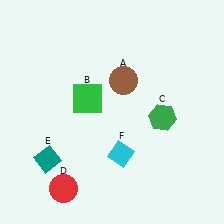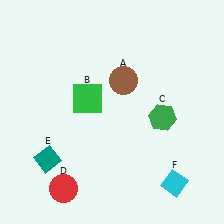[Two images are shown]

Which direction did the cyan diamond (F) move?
The cyan diamond (F) moved right.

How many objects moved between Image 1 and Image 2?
1 object moved between the two images.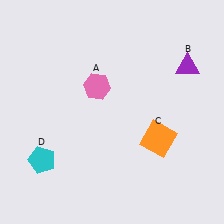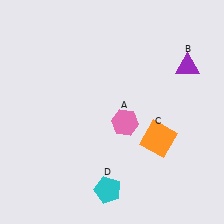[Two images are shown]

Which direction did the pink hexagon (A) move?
The pink hexagon (A) moved down.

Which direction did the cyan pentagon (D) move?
The cyan pentagon (D) moved right.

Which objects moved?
The objects that moved are: the pink hexagon (A), the cyan pentagon (D).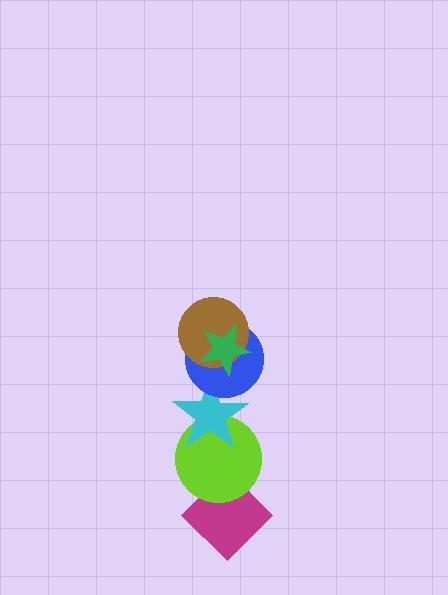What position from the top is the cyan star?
The cyan star is 4th from the top.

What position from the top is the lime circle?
The lime circle is 5th from the top.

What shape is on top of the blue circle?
The brown circle is on top of the blue circle.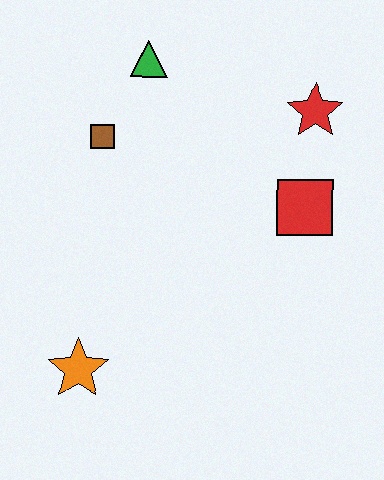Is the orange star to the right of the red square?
No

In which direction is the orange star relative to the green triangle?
The orange star is below the green triangle.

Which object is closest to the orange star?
The brown square is closest to the orange star.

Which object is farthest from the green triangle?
The orange star is farthest from the green triangle.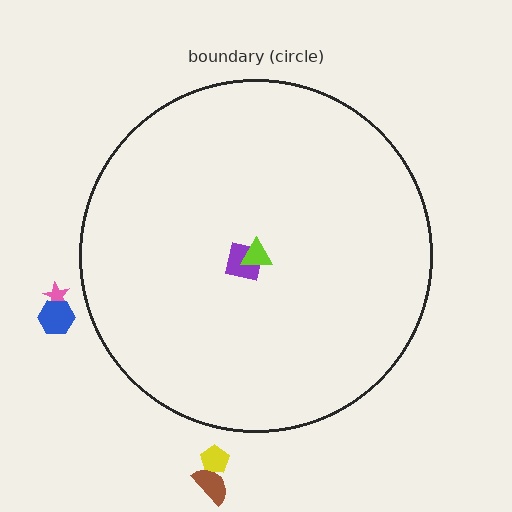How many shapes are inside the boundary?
2 inside, 4 outside.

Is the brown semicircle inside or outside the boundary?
Outside.